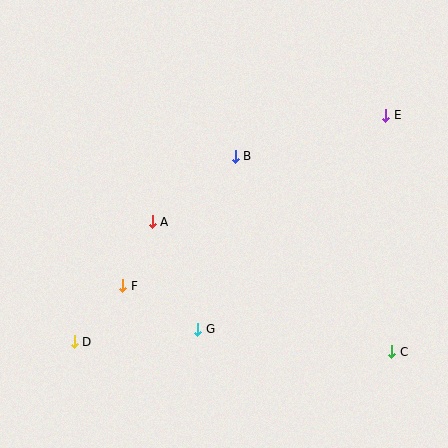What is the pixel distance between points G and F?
The distance between G and F is 87 pixels.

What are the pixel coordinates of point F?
Point F is at (123, 286).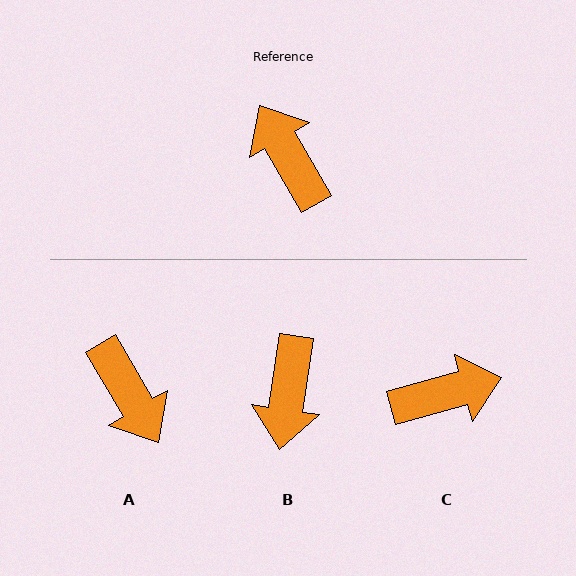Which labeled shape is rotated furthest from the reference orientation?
A, about 180 degrees away.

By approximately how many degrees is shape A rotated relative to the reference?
Approximately 180 degrees clockwise.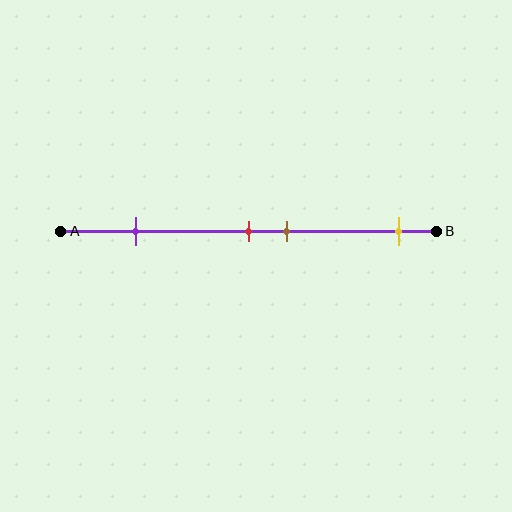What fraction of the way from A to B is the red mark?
The red mark is approximately 50% (0.5) of the way from A to B.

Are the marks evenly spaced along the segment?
No, the marks are not evenly spaced.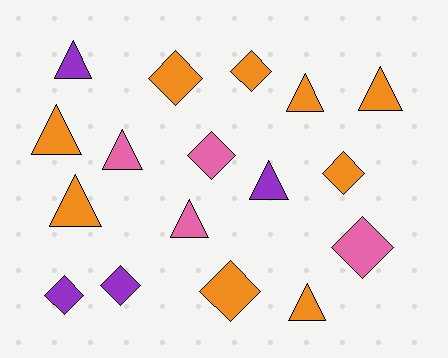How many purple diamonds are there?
There are 2 purple diamonds.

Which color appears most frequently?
Orange, with 9 objects.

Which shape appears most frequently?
Triangle, with 9 objects.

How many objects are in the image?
There are 17 objects.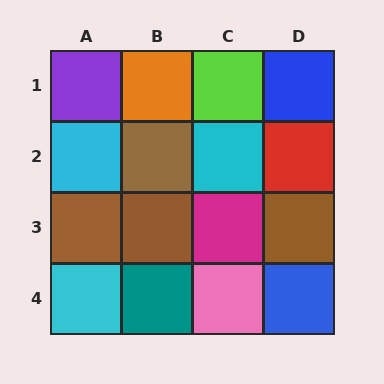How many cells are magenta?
1 cell is magenta.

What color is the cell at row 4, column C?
Pink.